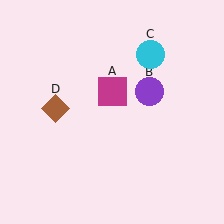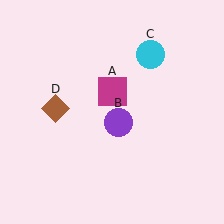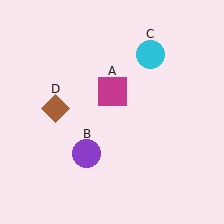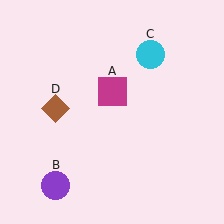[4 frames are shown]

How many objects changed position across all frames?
1 object changed position: purple circle (object B).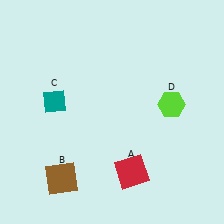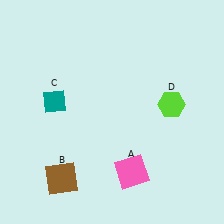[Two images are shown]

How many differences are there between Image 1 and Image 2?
There is 1 difference between the two images.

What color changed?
The square (A) changed from red in Image 1 to pink in Image 2.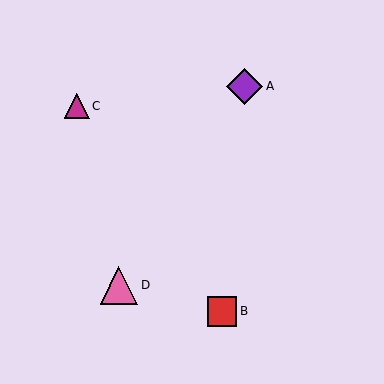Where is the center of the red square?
The center of the red square is at (222, 311).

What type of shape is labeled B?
Shape B is a red square.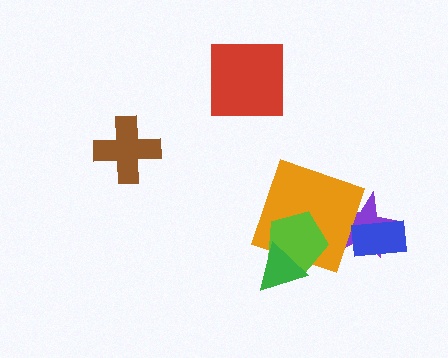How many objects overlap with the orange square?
3 objects overlap with the orange square.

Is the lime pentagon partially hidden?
Yes, it is partially covered by another shape.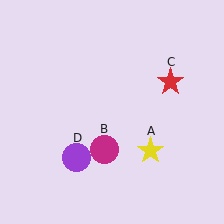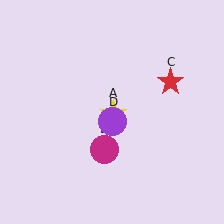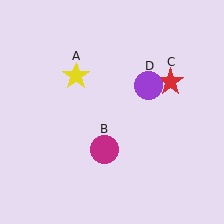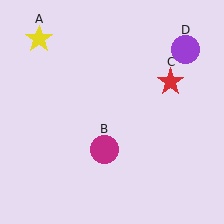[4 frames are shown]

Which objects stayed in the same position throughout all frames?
Magenta circle (object B) and red star (object C) remained stationary.